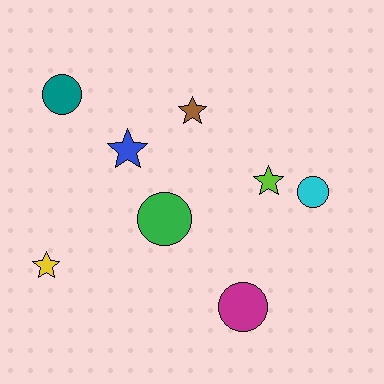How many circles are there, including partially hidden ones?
There are 4 circles.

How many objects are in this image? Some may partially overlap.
There are 8 objects.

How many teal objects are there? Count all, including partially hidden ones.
There is 1 teal object.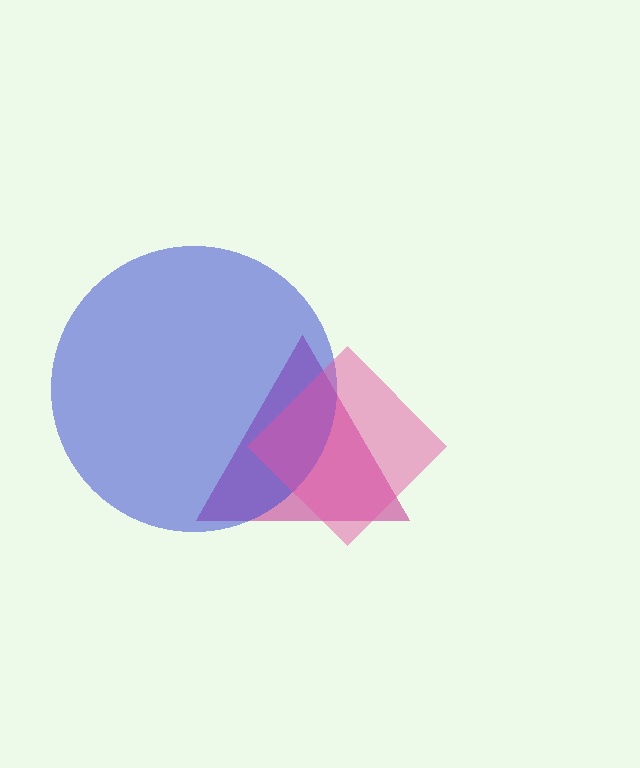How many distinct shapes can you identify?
There are 3 distinct shapes: a magenta triangle, a blue circle, a pink diamond.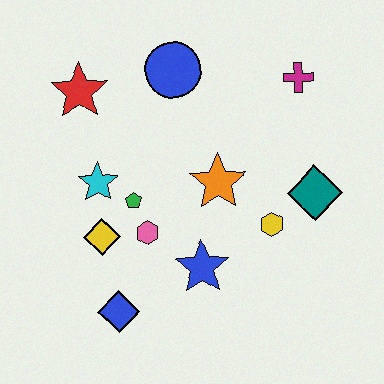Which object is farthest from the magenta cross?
The blue diamond is farthest from the magenta cross.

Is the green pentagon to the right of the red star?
Yes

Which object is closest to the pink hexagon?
The green pentagon is closest to the pink hexagon.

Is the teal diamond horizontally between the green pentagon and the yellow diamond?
No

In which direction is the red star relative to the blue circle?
The red star is to the left of the blue circle.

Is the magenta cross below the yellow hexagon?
No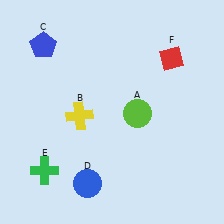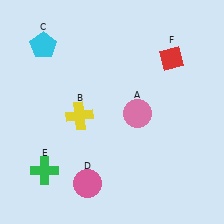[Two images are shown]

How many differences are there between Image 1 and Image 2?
There are 3 differences between the two images.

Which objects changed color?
A changed from lime to pink. C changed from blue to cyan. D changed from blue to pink.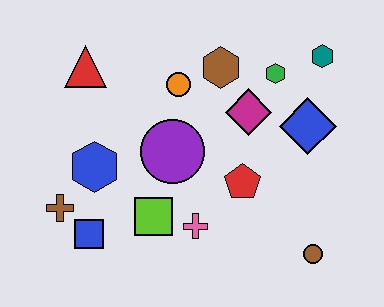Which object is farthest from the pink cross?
The teal hexagon is farthest from the pink cross.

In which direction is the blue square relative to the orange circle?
The blue square is below the orange circle.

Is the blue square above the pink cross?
No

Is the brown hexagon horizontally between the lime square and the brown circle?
Yes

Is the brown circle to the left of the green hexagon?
No